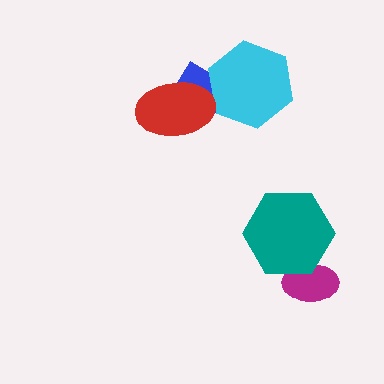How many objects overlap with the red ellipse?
1 object overlaps with the red ellipse.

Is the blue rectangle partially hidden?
Yes, it is partially covered by another shape.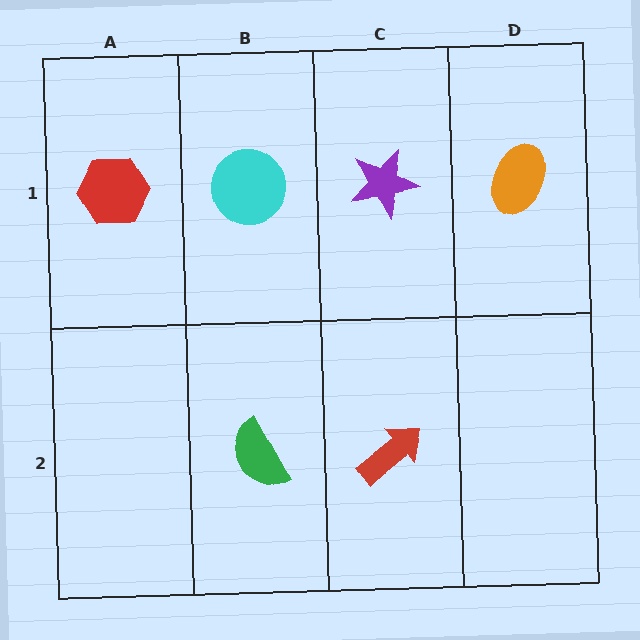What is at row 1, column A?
A red hexagon.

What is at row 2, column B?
A green semicircle.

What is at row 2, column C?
A red arrow.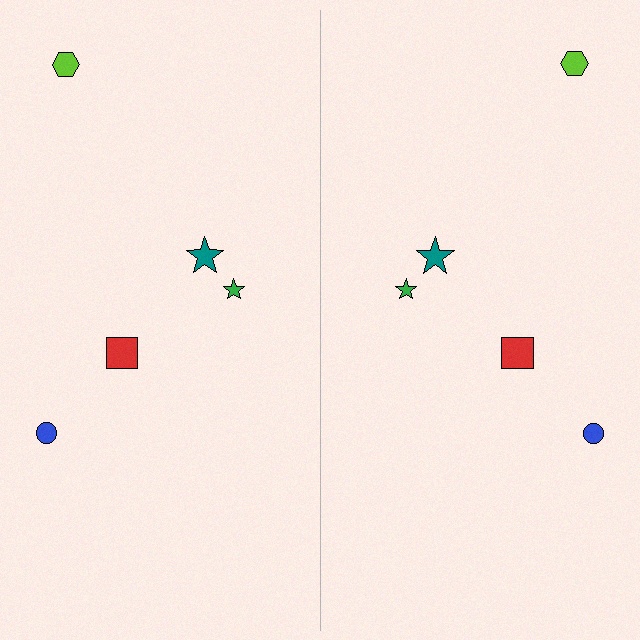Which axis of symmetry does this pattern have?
The pattern has a vertical axis of symmetry running through the center of the image.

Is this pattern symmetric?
Yes, this pattern has bilateral (reflection) symmetry.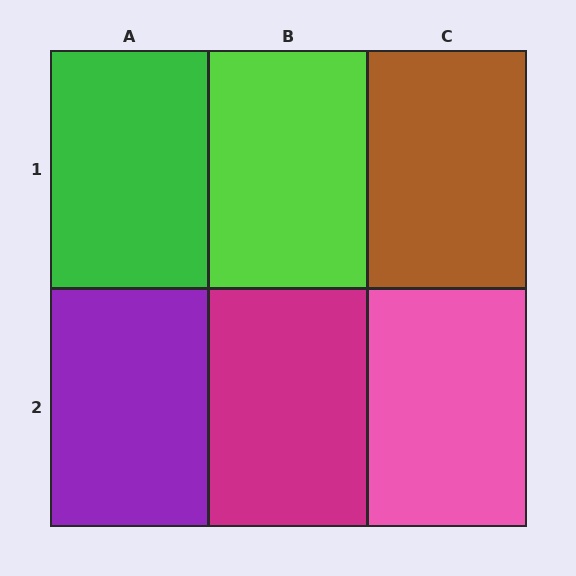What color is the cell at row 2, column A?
Purple.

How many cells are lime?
1 cell is lime.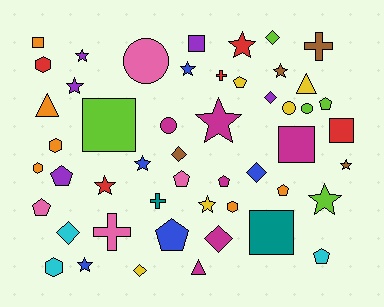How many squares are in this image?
There are 6 squares.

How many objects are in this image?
There are 50 objects.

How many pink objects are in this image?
There are 4 pink objects.